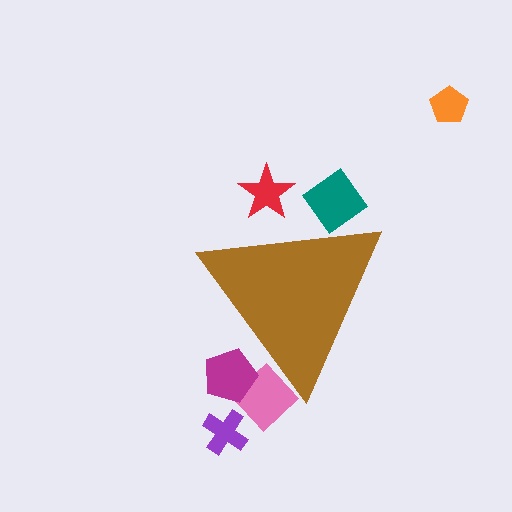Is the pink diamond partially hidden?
Yes, the pink diamond is partially hidden behind the brown triangle.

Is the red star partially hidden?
Yes, the red star is partially hidden behind the brown triangle.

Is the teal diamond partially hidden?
Yes, the teal diamond is partially hidden behind the brown triangle.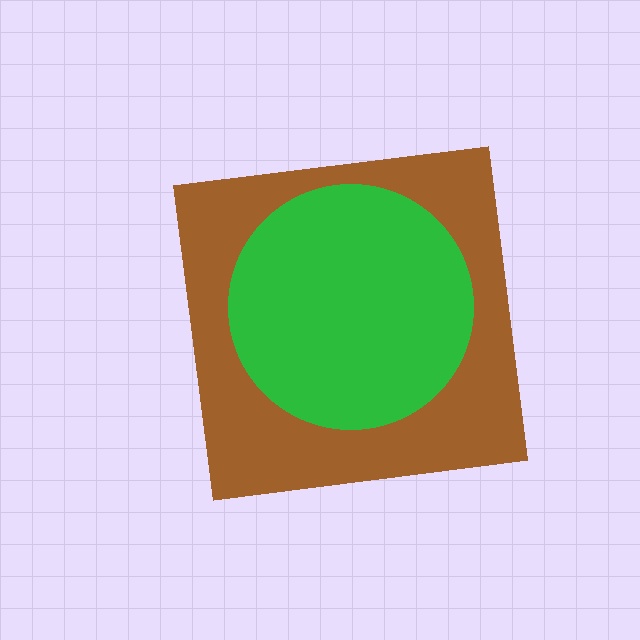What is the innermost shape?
The green circle.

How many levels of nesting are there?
2.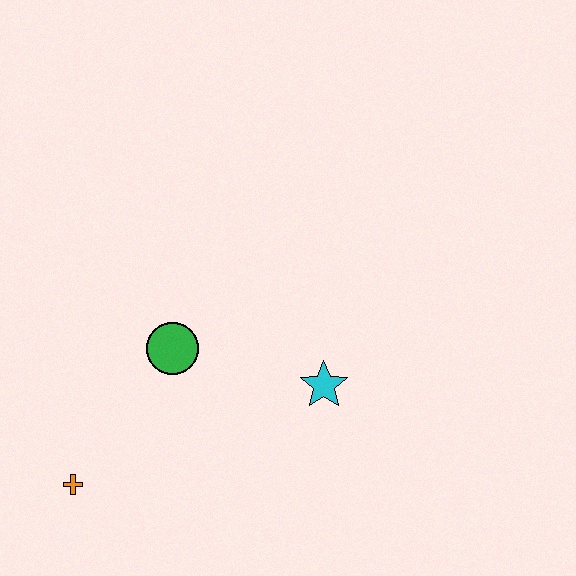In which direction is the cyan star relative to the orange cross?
The cyan star is to the right of the orange cross.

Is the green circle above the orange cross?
Yes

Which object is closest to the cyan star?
The green circle is closest to the cyan star.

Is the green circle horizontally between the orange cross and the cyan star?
Yes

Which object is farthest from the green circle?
The orange cross is farthest from the green circle.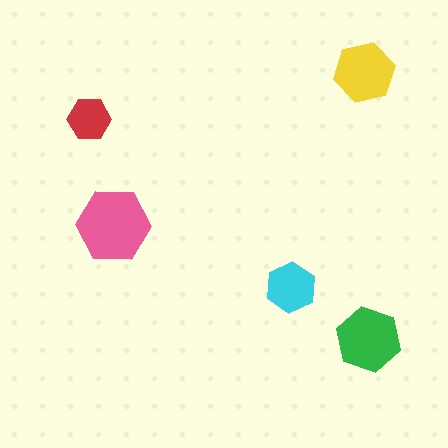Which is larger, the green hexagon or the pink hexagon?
The pink one.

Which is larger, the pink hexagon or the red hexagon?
The pink one.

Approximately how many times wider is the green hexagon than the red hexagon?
About 1.5 times wider.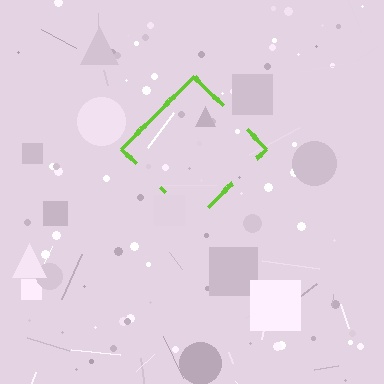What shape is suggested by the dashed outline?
The dashed outline suggests a diamond.